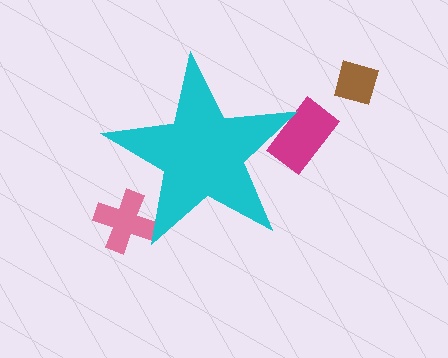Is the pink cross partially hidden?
Yes, the pink cross is partially hidden behind the cyan star.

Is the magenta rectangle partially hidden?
Yes, the magenta rectangle is partially hidden behind the cyan star.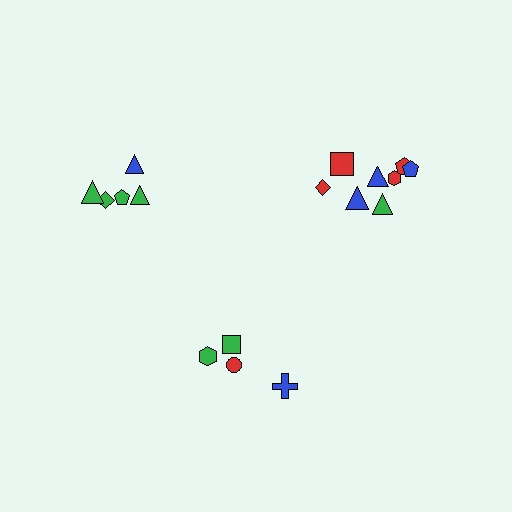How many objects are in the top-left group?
There are 5 objects.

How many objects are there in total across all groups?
There are 17 objects.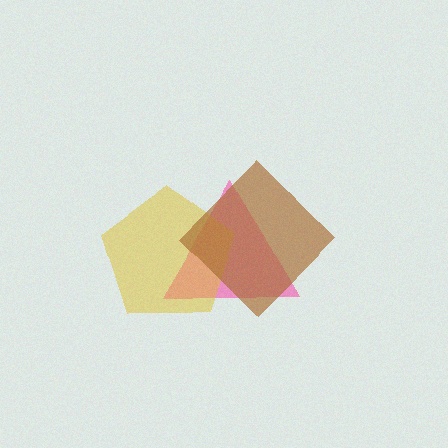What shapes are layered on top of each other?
The layered shapes are: a pink triangle, a yellow pentagon, a brown diamond.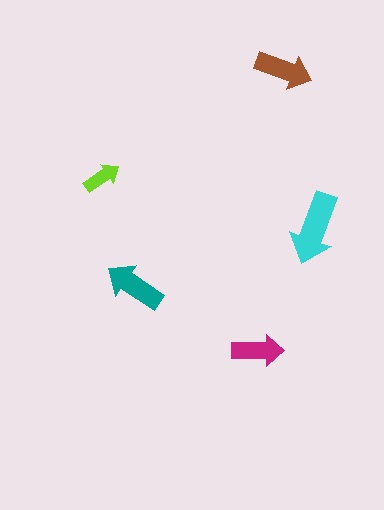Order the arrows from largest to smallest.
the cyan one, the teal one, the brown one, the magenta one, the lime one.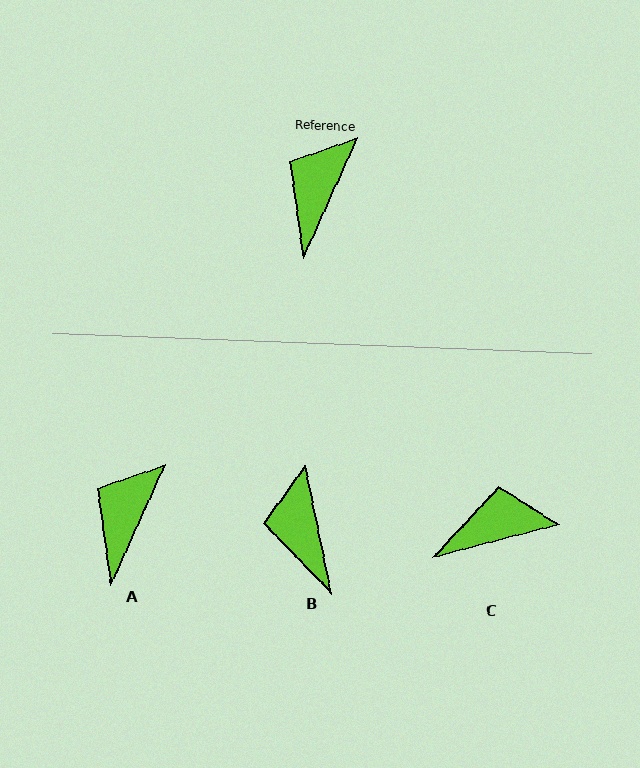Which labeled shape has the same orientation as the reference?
A.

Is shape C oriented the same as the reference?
No, it is off by about 51 degrees.